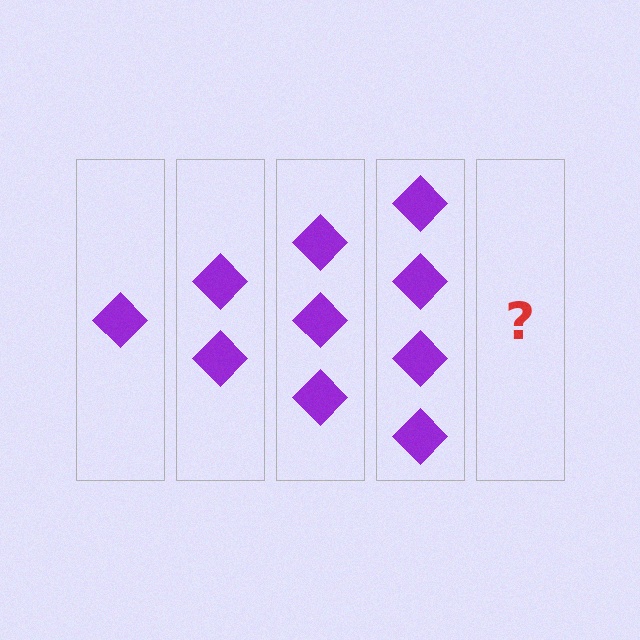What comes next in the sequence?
The next element should be 5 diamonds.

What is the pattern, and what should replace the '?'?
The pattern is that each step adds one more diamond. The '?' should be 5 diamonds.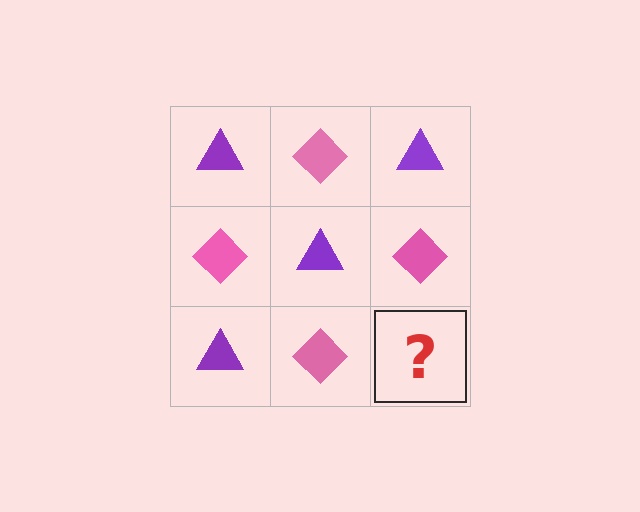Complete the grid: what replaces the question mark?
The question mark should be replaced with a purple triangle.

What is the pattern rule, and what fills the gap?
The rule is that it alternates purple triangle and pink diamond in a checkerboard pattern. The gap should be filled with a purple triangle.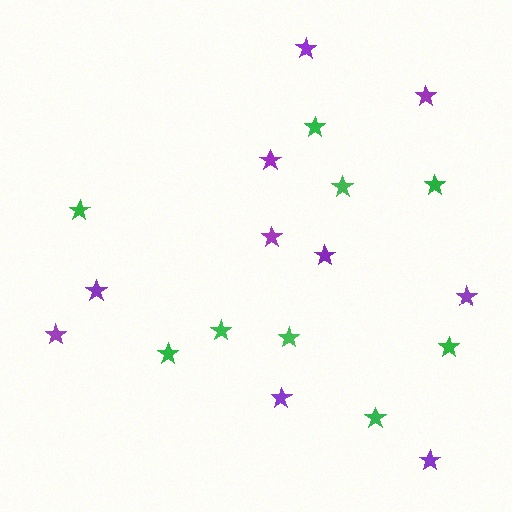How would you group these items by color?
There are 2 groups: one group of green stars (9) and one group of purple stars (10).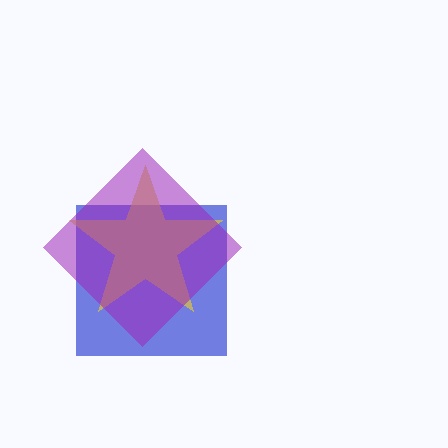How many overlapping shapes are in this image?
There are 3 overlapping shapes in the image.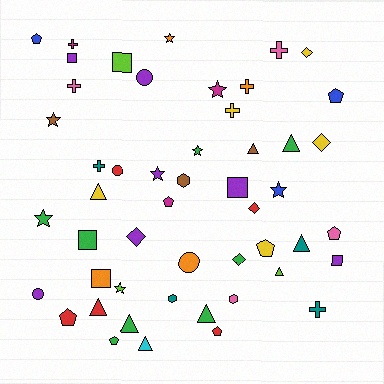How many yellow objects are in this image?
There are 5 yellow objects.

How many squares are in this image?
There are 6 squares.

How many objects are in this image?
There are 50 objects.